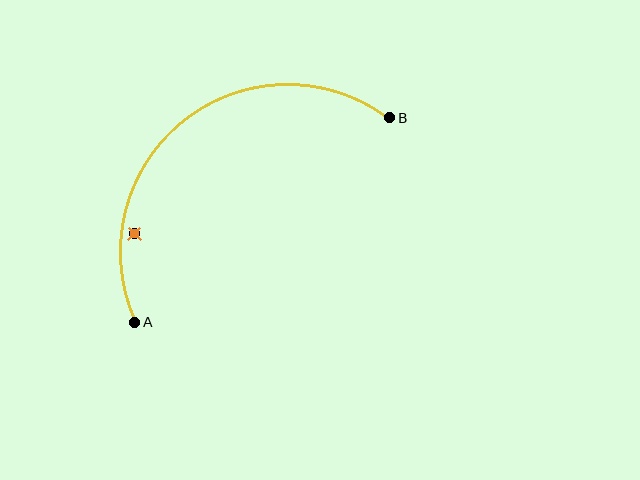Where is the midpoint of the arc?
The arc midpoint is the point on the curve farthest from the straight line joining A and B. It sits above and to the left of that line.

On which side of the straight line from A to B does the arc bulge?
The arc bulges above and to the left of the straight line connecting A and B.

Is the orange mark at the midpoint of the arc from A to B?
No — the orange mark does not lie on the arc at all. It sits slightly inside the curve.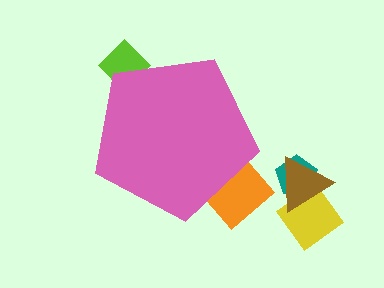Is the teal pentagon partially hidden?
No, the teal pentagon is fully visible.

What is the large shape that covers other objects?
A pink pentagon.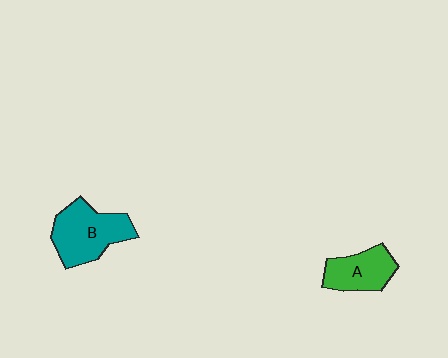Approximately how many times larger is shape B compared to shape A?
Approximately 1.4 times.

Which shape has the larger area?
Shape B (teal).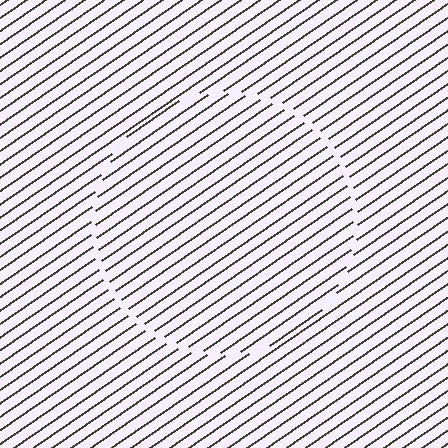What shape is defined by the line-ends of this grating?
An illusory circle. The interior of the shape contains the same grating, shifted by half a period — the contour is defined by the phase discontinuity where line-ends from the inner and outer gratings abut.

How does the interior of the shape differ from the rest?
The interior of the shape contains the same grating, shifted by half a period — the contour is defined by the phase discontinuity where line-ends from the inner and outer gratings abut.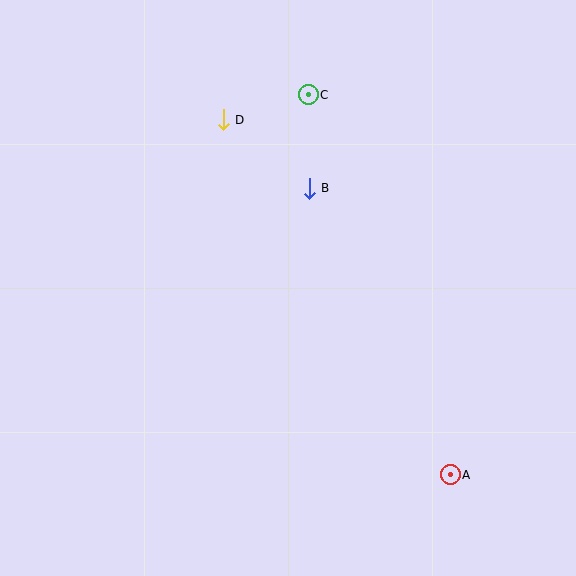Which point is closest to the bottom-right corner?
Point A is closest to the bottom-right corner.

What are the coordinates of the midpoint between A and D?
The midpoint between A and D is at (337, 297).